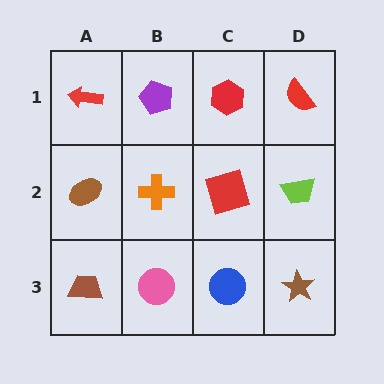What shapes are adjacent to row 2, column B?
A purple pentagon (row 1, column B), a pink circle (row 3, column B), a brown ellipse (row 2, column A), a red square (row 2, column C).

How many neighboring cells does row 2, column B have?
4.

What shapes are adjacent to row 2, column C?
A red hexagon (row 1, column C), a blue circle (row 3, column C), an orange cross (row 2, column B), a lime trapezoid (row 2, column D).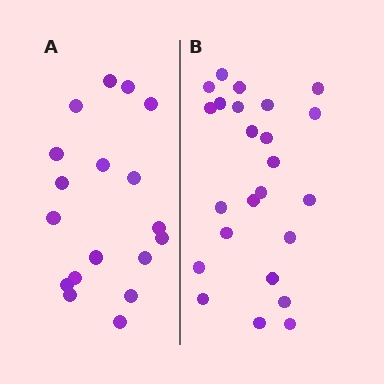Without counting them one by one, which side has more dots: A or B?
Region B (the right region) has more dots.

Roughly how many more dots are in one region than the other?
Region B has about 6 more dots than region A.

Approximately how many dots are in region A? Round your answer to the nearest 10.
About 20 dots. (The exact count is 18, which rounds to 20.)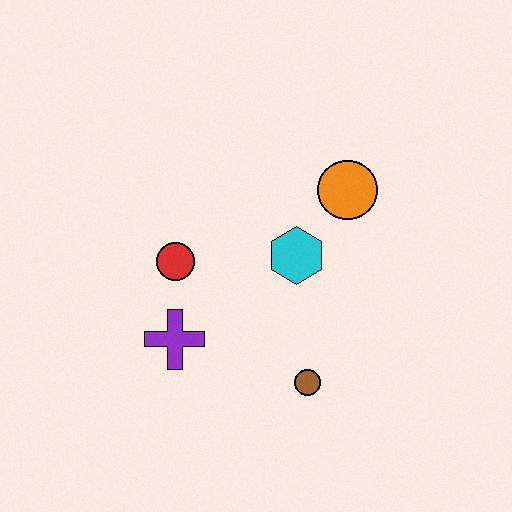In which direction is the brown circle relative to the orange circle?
The brown circle is below the orange circle.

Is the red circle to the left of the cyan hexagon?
Yes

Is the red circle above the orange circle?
No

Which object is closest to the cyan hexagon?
The orange circle is closest to the cyan hexagon.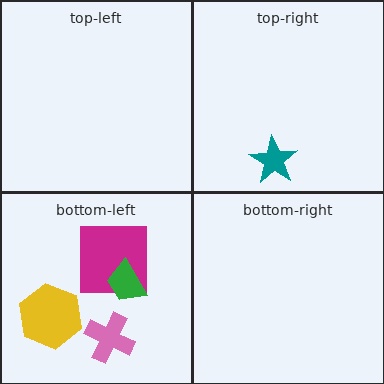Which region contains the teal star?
The top-right region.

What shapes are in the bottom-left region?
The yellow hexagon, the magenta square, the pink cross, the green trapezoid.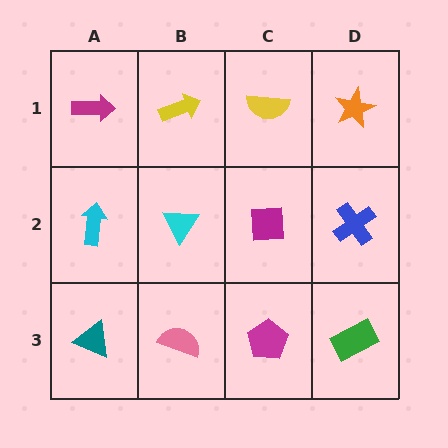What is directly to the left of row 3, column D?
A magenta pentagon.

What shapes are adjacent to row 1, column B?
A cyan triangle (row 2, column B), a magenta arrow (row 1, column A), a yellow semicircle (row 1, column C).